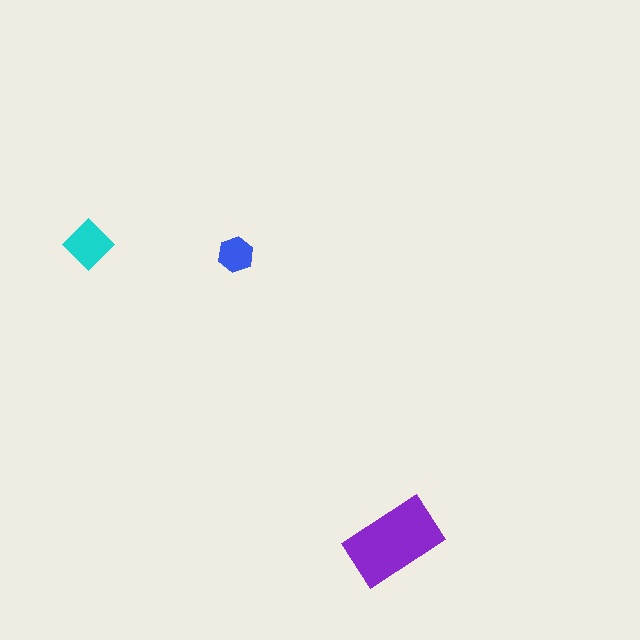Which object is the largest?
The purple rectangle.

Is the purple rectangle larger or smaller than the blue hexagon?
Larger.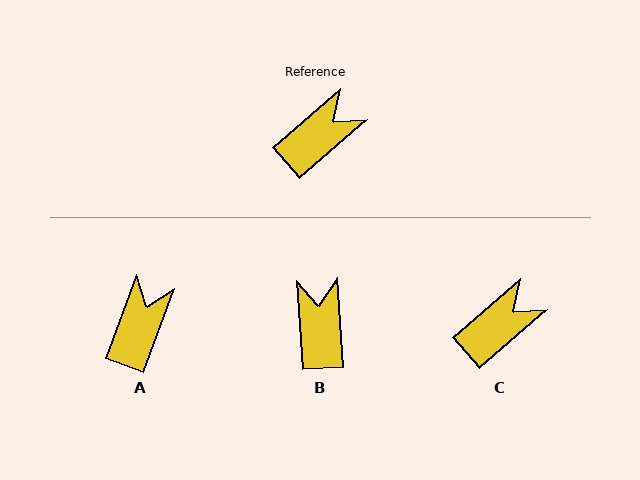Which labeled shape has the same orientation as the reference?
C.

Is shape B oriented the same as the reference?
No, it is off by about 53 degrees.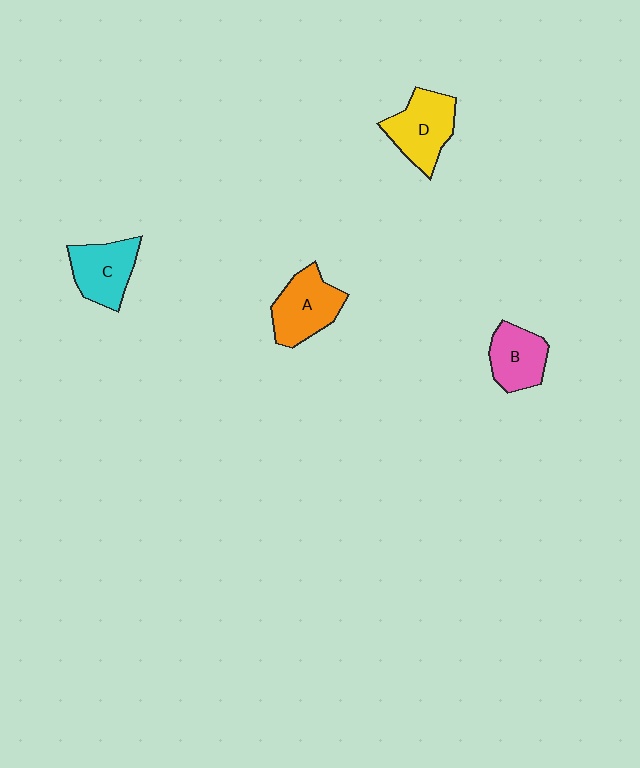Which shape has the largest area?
Shape D (yellow).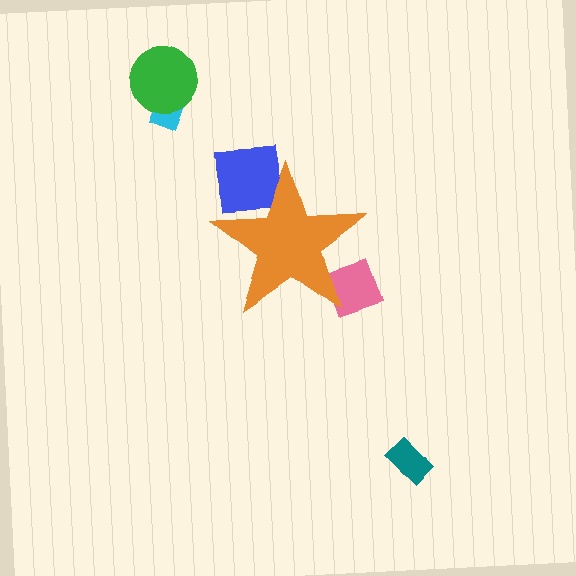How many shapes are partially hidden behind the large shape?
2 shapes are partially hidden.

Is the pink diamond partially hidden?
Yes, the pink diamond is partially hidden behind the orange star.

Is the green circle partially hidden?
No, the green circle is fully visible.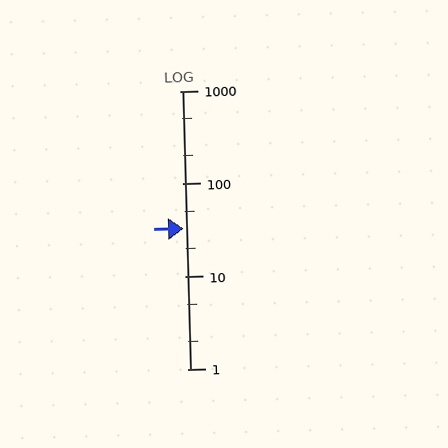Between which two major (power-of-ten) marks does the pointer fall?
The pointer is between 10 and 100.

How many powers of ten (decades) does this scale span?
The scale spans 3 decades, from 1 to 1000.